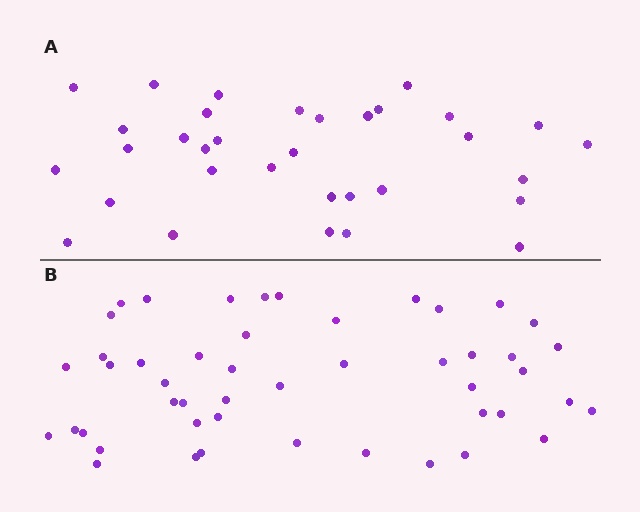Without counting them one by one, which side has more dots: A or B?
Region B (the bottom region) has more dots.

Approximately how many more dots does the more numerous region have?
Region B has approximately 15 more dots than region A.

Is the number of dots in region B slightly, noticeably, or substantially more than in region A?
Region B has substantially more. The ratio is roughly 1.5 to 1.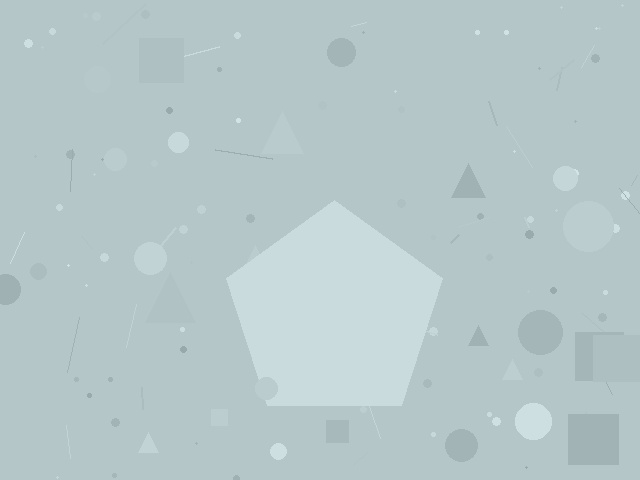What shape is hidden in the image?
A pentagon is hidden in the image.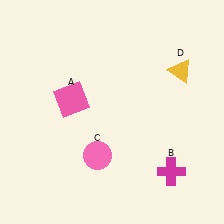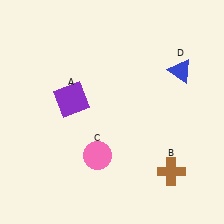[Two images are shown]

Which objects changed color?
A changed from pink to purple. B changed from magenta to brown. D changed from yellow to blue.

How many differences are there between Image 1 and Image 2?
There are 3 differences between the two images.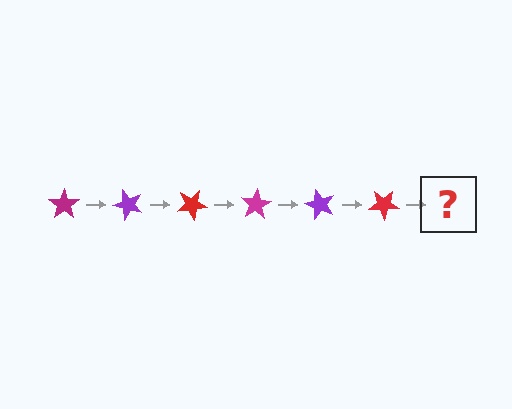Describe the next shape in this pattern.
It should be a magenta star, rotated 300 degrees from the start.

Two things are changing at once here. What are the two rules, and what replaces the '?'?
The two rules are that it rotates 50 degrees each step and the color cycles through magenta, purple, and red. The '?' should be a magenta star, rotated 300 degrees from the start.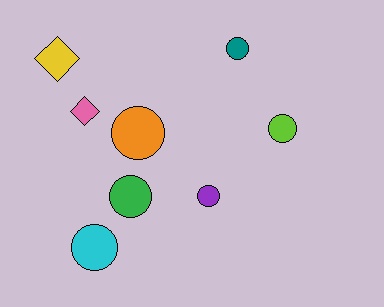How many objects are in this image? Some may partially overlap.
There are 8 objects.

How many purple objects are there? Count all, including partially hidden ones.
There is 1 purple object.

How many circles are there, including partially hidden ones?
There are 6 circles.